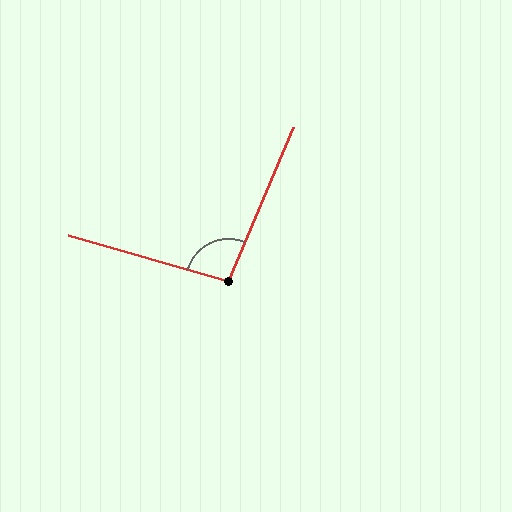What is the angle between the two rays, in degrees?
Approximately 97 degrees.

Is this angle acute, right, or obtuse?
It is obtuse.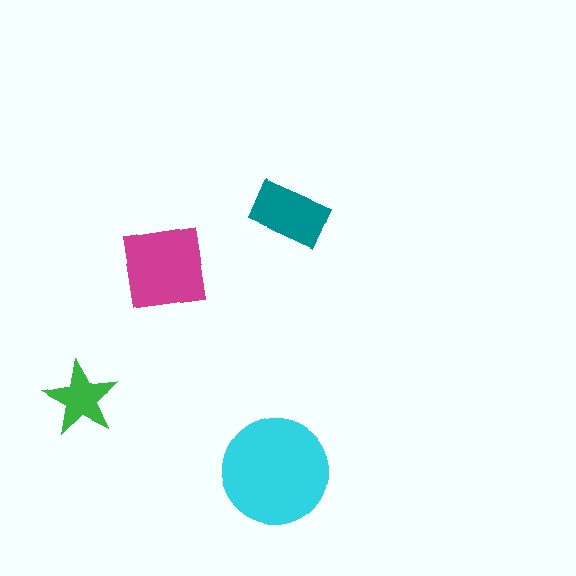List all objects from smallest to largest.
The green star, the teal rectangle, the magenta square, the cyan circle.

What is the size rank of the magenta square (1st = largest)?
2nd.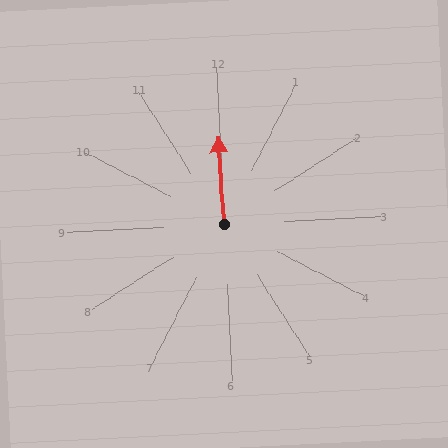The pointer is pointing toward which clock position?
Roughly 12 o'clock.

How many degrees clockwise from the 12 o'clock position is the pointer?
Approximately 359 degrees.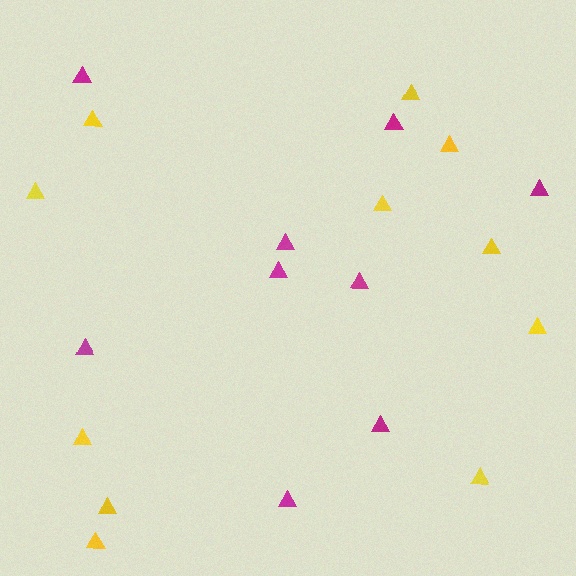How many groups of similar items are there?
There are 2 groups: one group of magenta triangles (9) and one group of yellow triangles (11).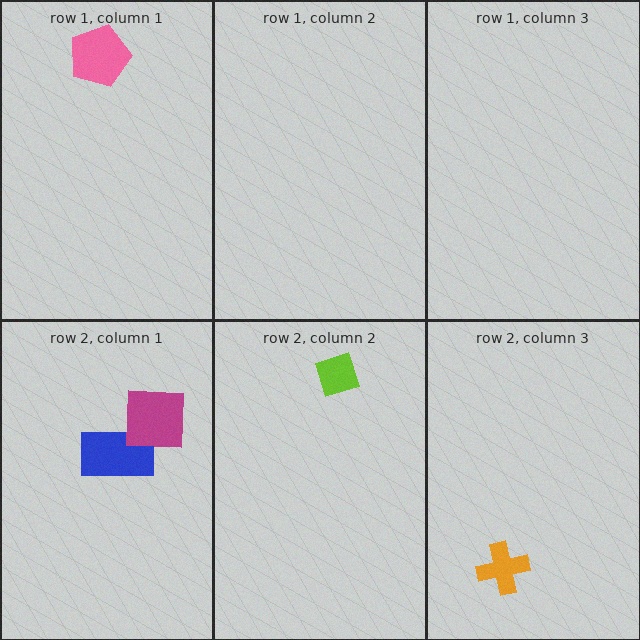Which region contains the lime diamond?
The row 2, column 2 region.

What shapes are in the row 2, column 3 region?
The orange cross.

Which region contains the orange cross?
The row 2, column 3 region.